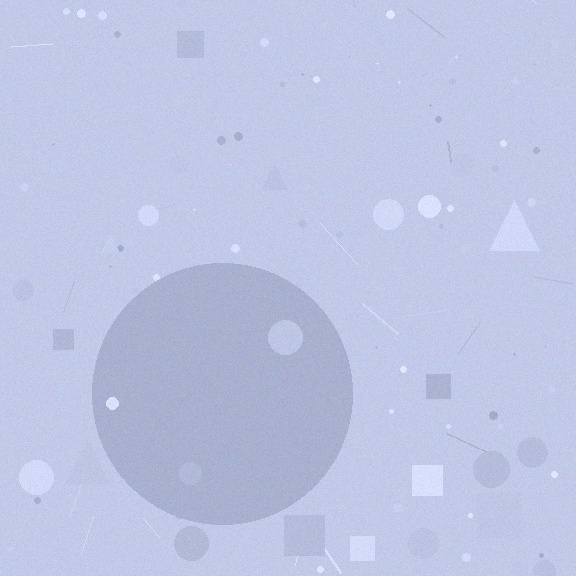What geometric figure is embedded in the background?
A circle is embedded in the background.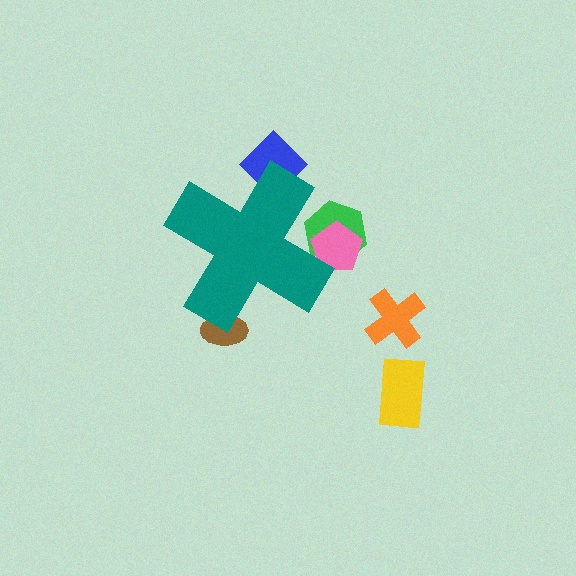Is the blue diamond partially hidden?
Yes, the blue diamond is partially hidden behind the teal cross.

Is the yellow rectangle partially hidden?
No, the yellow rectangle is fully visible.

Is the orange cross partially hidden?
No, the orange cross is fully visible.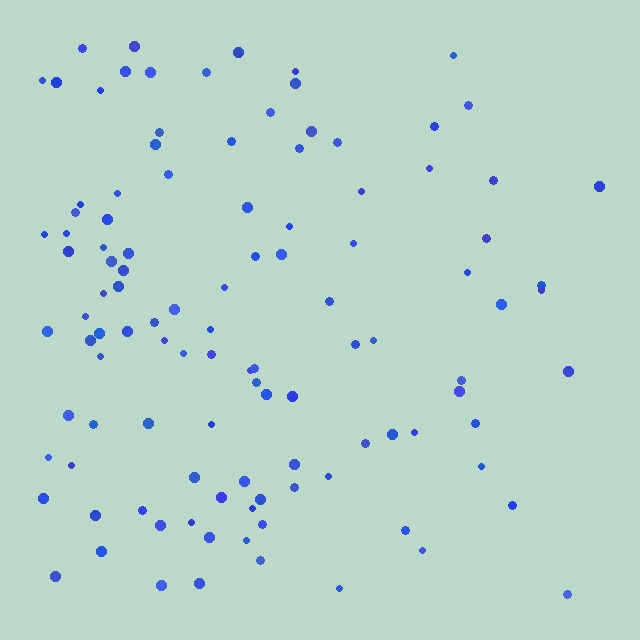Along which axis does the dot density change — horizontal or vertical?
Horizontal.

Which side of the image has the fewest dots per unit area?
The right.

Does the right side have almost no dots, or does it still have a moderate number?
Still a moderate number, just noticeably fewer than the left.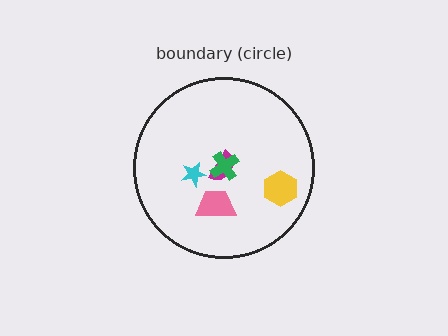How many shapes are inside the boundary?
5 inside, 0 outside.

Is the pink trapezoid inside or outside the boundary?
Inside.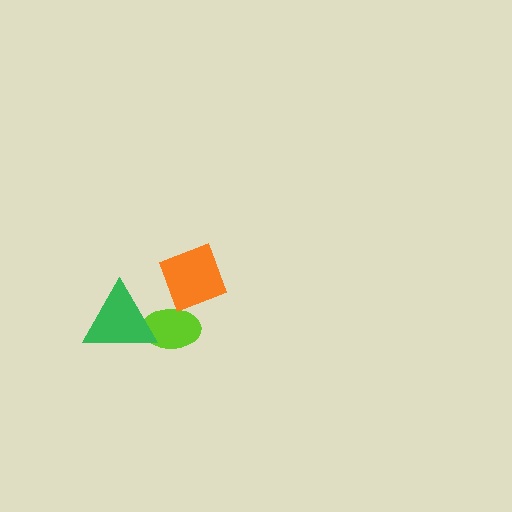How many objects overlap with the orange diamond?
1 object overlaps with the orange diamond.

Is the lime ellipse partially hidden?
Yes, it is partially covered by another shape.